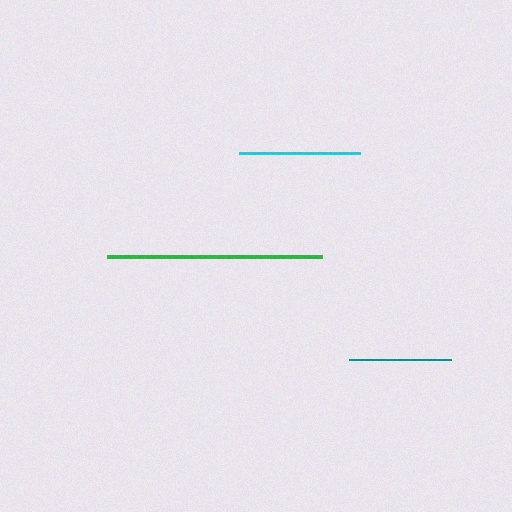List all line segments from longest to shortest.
From longest to shortest: green, cyan, teal.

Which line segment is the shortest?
The teal line is the shortest at approximately 102 pixels.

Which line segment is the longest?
The green line is the longest at approximately 215 pixels.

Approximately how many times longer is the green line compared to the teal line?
The green line is approximately 2.1 times the length of the teal line.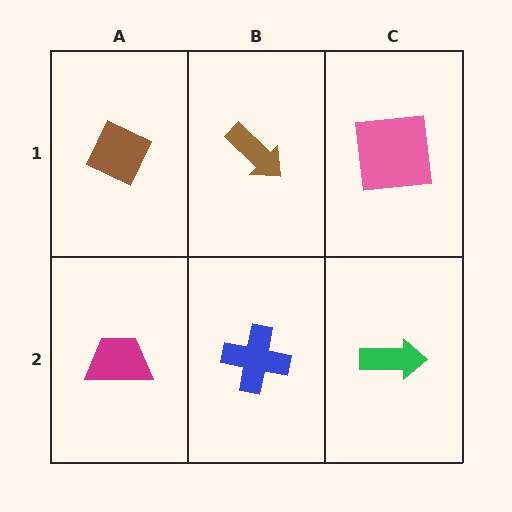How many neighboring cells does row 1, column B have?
3.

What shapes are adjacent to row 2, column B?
A brown arrow (row 1, column B), a magenta trapezoid (row 2, column A), a green arrow (row 2, column C).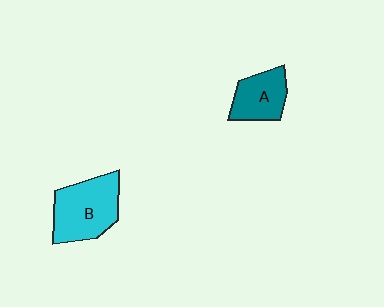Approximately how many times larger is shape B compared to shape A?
Approximately 1.5 times.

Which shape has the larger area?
Shape B (cyan).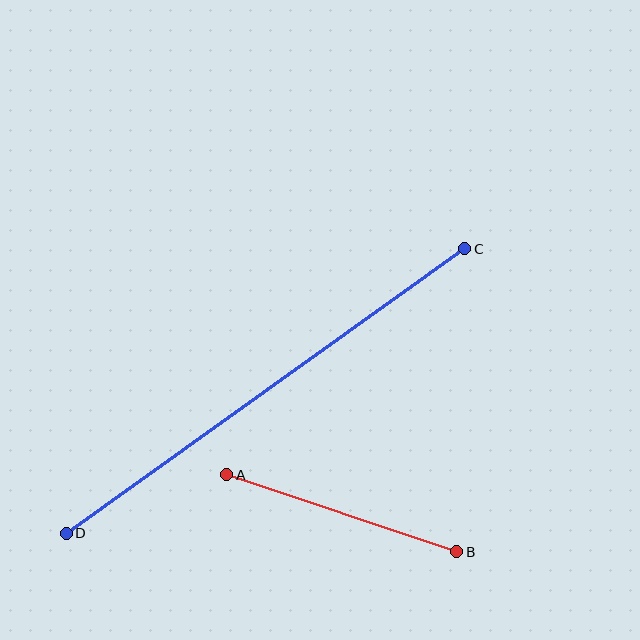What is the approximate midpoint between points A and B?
The midpoint is at approximately (342, 513) pixels.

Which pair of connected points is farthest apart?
Points C and D are farthest apart.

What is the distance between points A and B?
The distance is approximately 243 pixels.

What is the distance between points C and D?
The distance is approximately 490 pixels.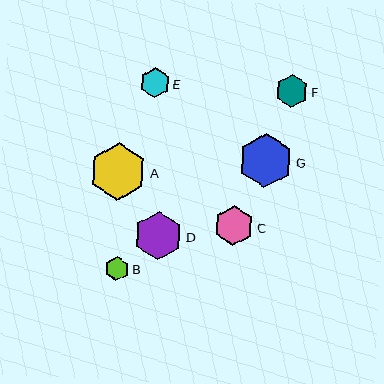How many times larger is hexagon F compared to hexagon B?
Hexagon F is approximately 1.3 times the size of hexagon B.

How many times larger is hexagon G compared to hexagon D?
Hexagon G is approximately 1.1 times the size of hexagon D.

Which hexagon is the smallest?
Hexagon B is the smallest with a size of approximately 24 pixels.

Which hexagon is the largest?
Hexagon A is the largest with a size of approximately 57 pixels.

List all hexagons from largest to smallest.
From largest to smallest: A, G, D, C, F, E, B.